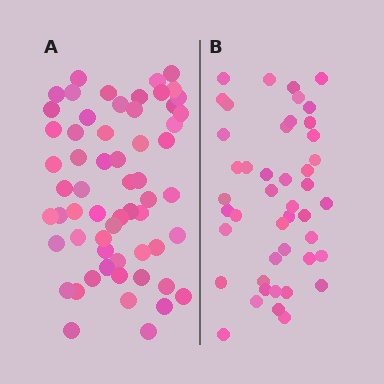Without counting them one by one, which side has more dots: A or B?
Region A (the left region) has more dots.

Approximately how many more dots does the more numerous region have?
Region A has approximately 15 more dots than region B.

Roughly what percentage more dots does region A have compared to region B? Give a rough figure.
About 35% more.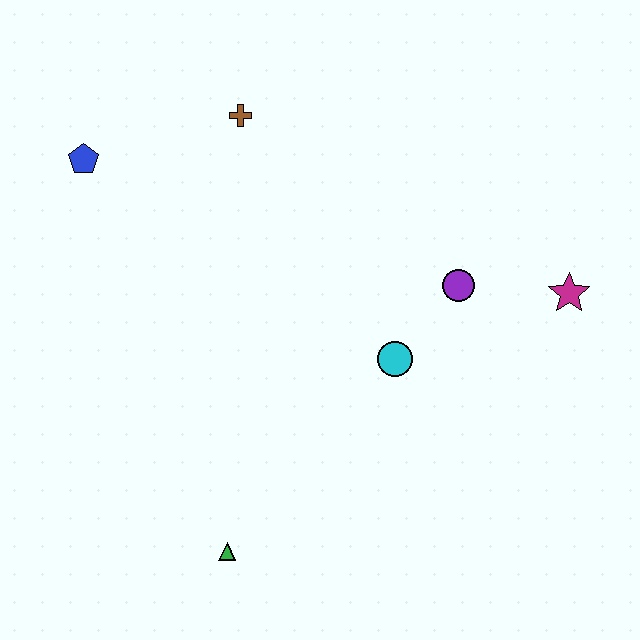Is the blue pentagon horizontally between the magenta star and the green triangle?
No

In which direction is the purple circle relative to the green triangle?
The purple circle is above the green triangle.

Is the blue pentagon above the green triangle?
Yes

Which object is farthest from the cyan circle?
The blue pentagon is farthest from the cyan circle.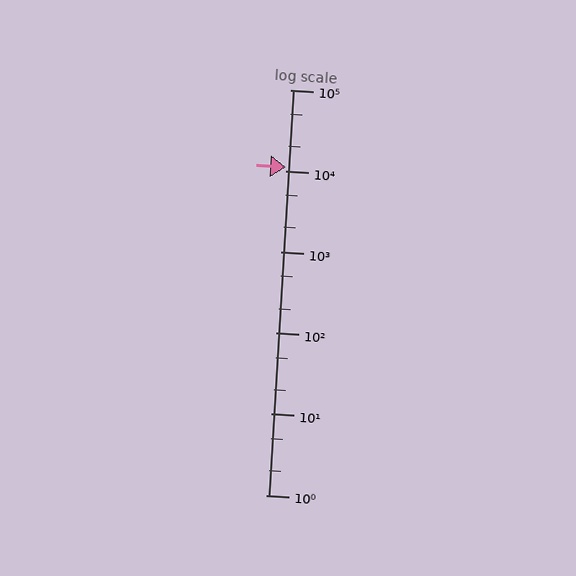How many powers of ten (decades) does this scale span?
The scale spans 5 decades, from 1 to 100000.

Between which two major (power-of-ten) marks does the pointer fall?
The pointer is between 10000 and 100000.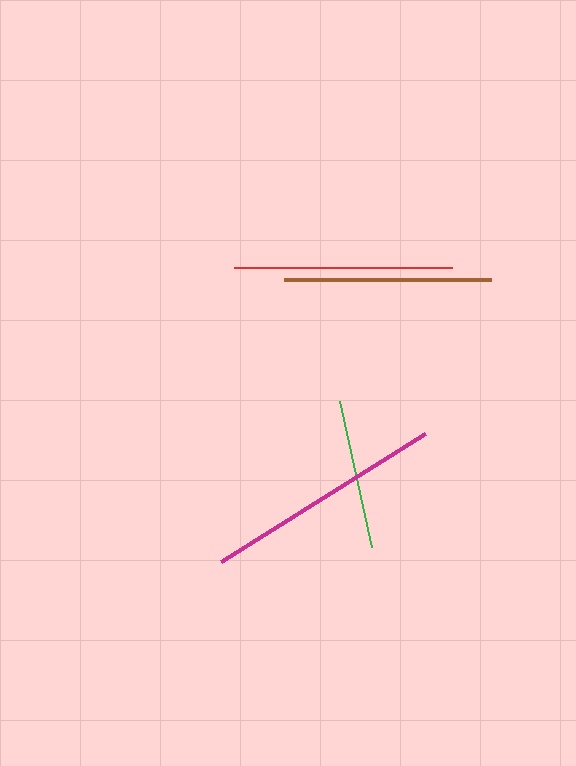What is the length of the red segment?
The red segment is approximately 219 pixels long.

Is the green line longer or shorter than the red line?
The red line is longer than the green line.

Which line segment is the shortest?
The green line is the shortest at approximately 150 pixels.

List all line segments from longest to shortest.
From longest to shortest: magenta, red, brown, green.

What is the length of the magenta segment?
The magenta segment is approximately 241 pixels long.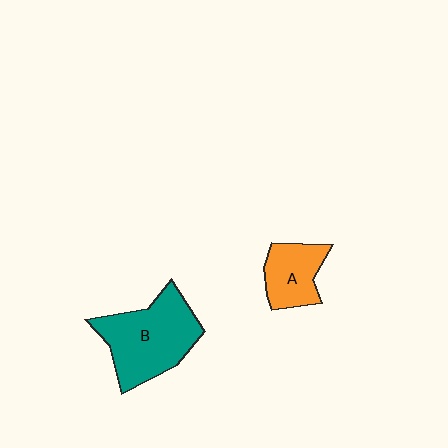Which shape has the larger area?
Shape B (teal).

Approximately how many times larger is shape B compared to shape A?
Approximately 1.9 times.